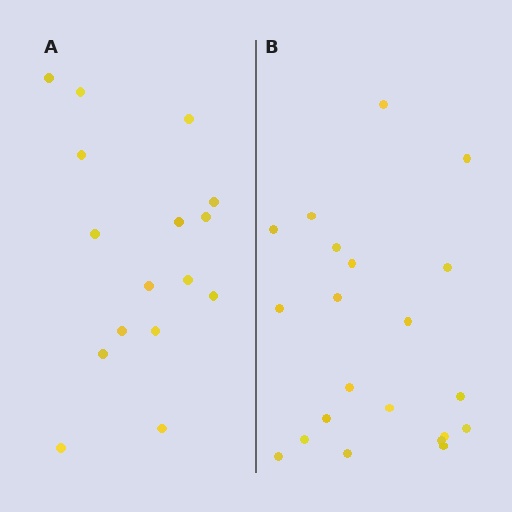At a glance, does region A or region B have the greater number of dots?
Region B (the right region) has more dots.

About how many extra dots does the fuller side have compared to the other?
Region B has about 5 more dots than region A.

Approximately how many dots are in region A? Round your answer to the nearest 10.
About 20 dots. (The exact count is 16, which rounds to 20.)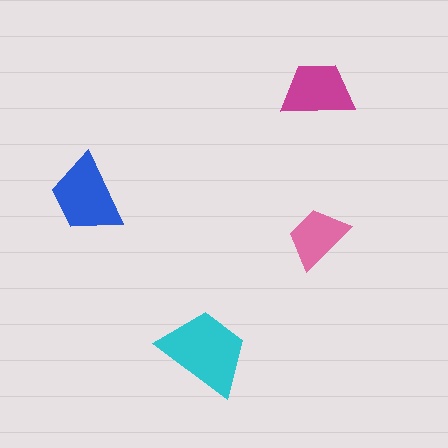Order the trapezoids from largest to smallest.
the cyan one, the blue one, the magenta one, the pink one.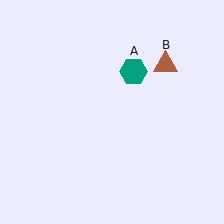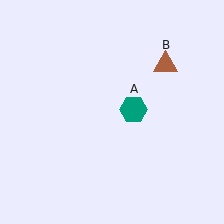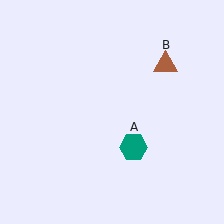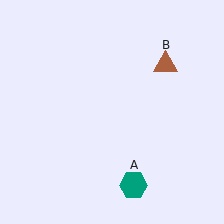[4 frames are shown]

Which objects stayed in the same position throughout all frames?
Brown triangle (object B) remained stationary.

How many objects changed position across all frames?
1 object changed position: teal hexagon (object A).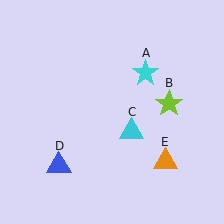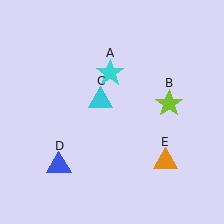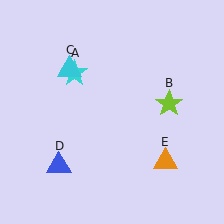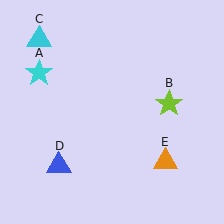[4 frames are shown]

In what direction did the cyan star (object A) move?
The cyan star (object A) moved left.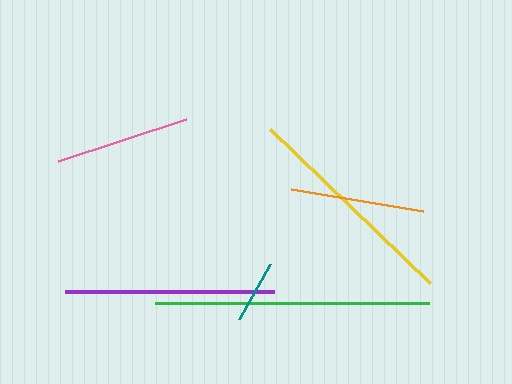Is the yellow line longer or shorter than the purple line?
The yellow line is longer than the purple line.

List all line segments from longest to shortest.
From longest to shortest: green, yellow, purple, pink, orange, teal.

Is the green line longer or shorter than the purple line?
The green line is longer than the purple line.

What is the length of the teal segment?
The teal segment is approximately 63 pixels long.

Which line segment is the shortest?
The teal line is the shortest at approximately 63 pixels.